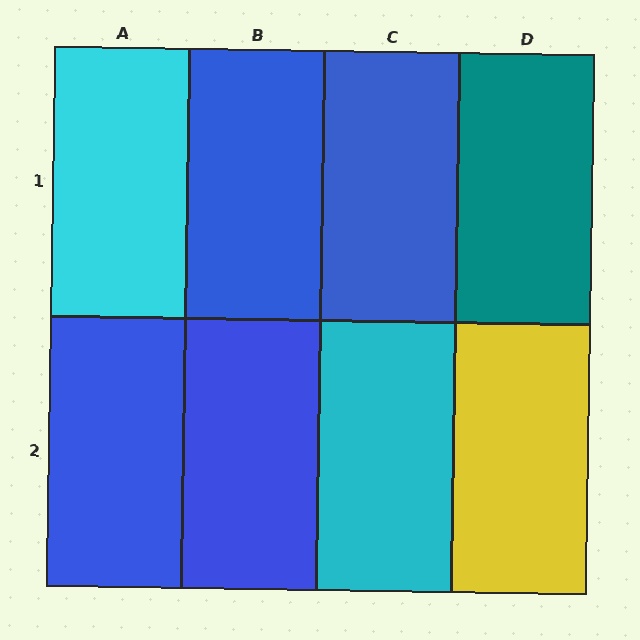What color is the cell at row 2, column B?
Blue.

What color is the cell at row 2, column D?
Yellow.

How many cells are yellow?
1 cell is yellow.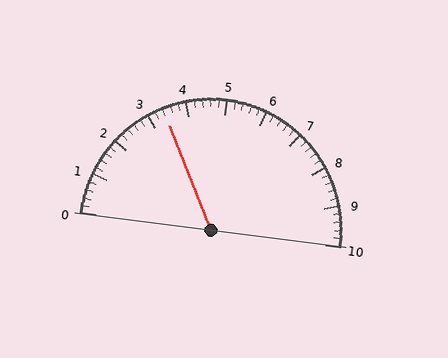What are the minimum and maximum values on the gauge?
The gauge ranges from 0 to 10.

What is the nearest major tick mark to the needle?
The nearest major tick mark is 3.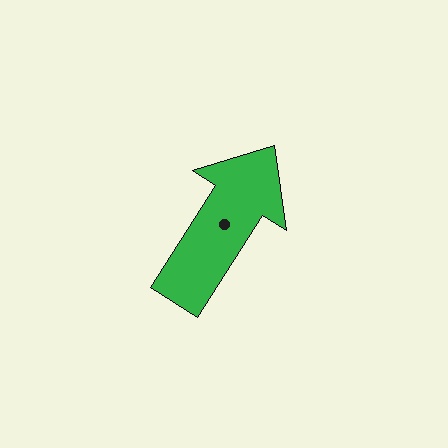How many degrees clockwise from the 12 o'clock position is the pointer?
Approximately 33 degrees.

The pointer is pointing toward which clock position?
Roughly 1 o'clock.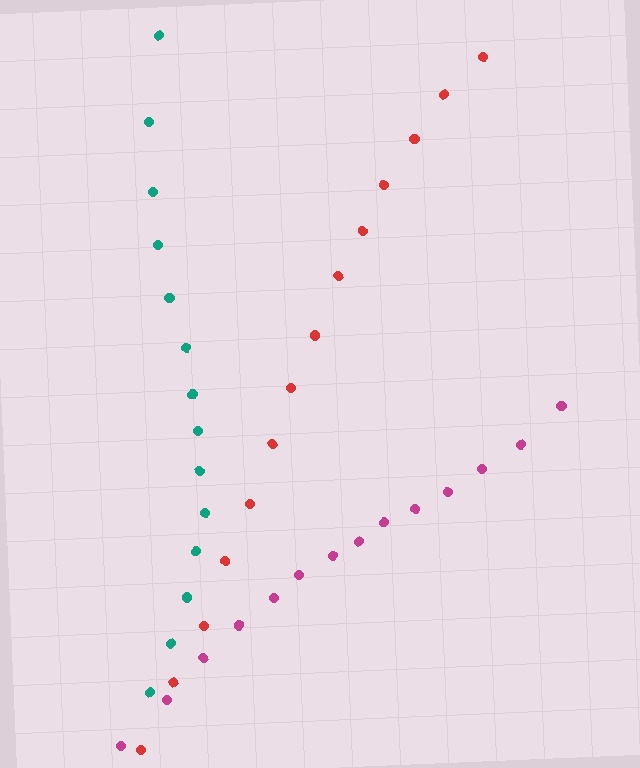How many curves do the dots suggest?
There are 3 distinct paths.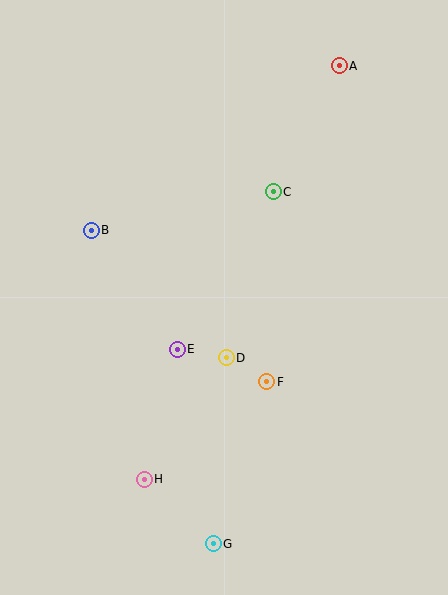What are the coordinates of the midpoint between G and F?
The midpoint between G and F is at (240, 463).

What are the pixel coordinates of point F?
Point F is at (267, 382).